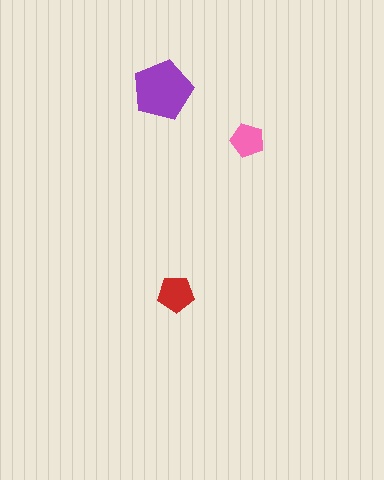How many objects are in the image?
There are 3 objects in the image.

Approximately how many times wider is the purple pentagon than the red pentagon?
About 1.5 times wider.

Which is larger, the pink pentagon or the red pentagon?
The red one.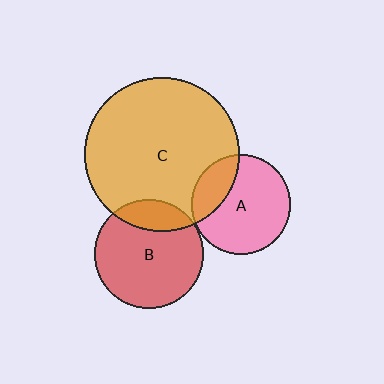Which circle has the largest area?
Circle C (orange).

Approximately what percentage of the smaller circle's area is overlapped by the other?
Approximately 25%.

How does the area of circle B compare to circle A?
Approximately 1.2 times.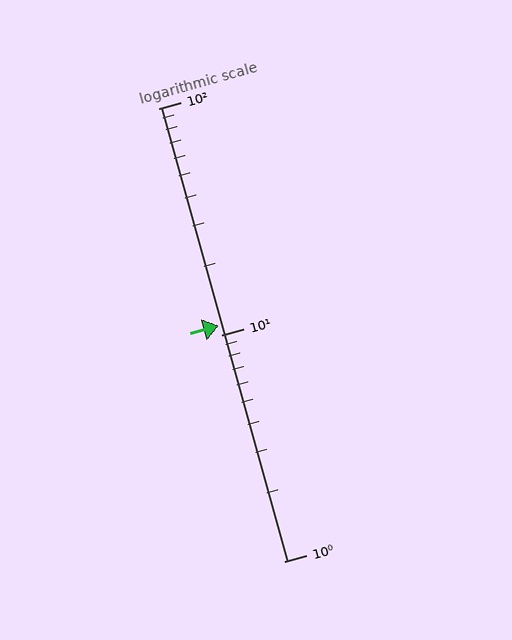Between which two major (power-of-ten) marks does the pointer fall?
The pointer is between 10 and 100.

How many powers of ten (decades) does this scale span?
The scale spans 2 decades, from 1 to 100.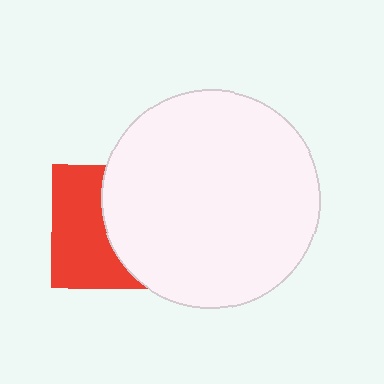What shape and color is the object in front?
The object in front is a white circle.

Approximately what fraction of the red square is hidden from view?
Roughly 52% of the red square is hidden behind the white circle.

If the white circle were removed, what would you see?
You would see the complete red square.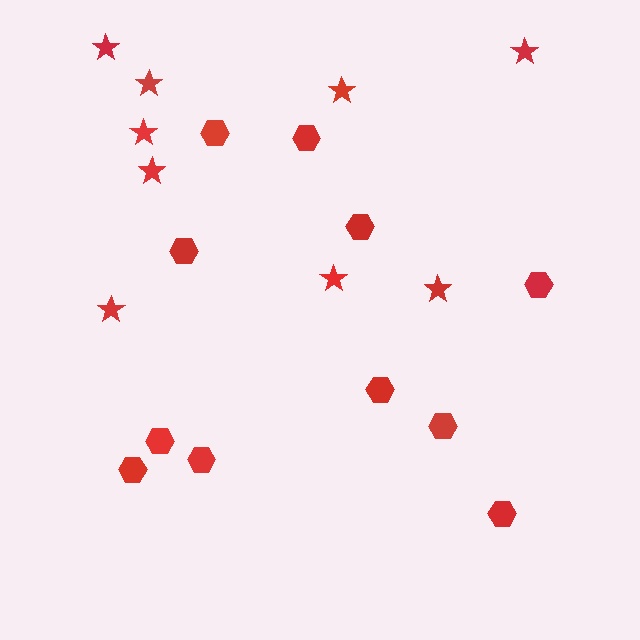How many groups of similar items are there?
There are 2 groups: one group of stars (9) and one group of hexagons (11).